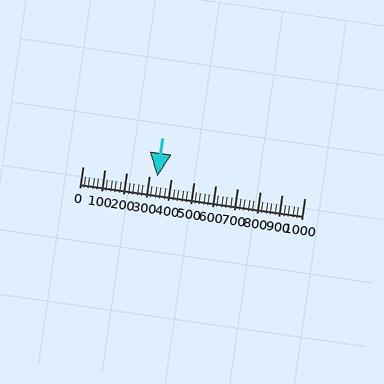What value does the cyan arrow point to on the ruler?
The cyan arrow points to approximately 336.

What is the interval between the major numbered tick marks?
The major tick marks are spaced 100 units apart.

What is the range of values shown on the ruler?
The ruler shows values from 0 to 1000.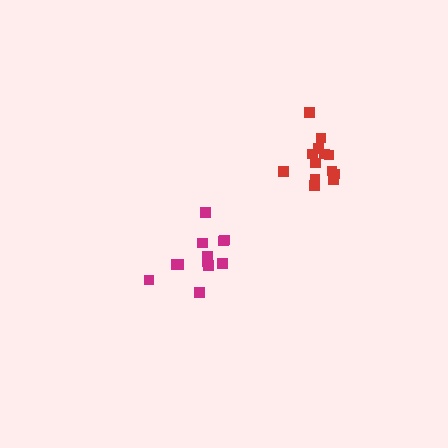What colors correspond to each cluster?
The clusters are colored: magenta, red.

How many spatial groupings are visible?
There are 2 spatial groupings.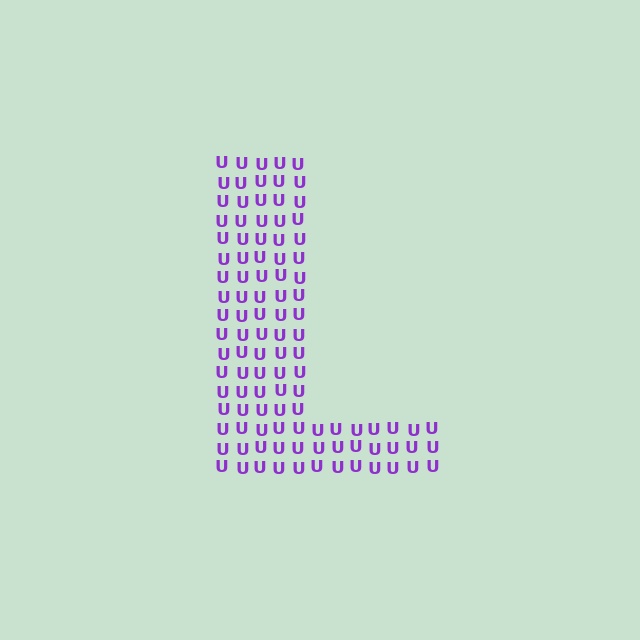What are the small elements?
The small elements are letter U's.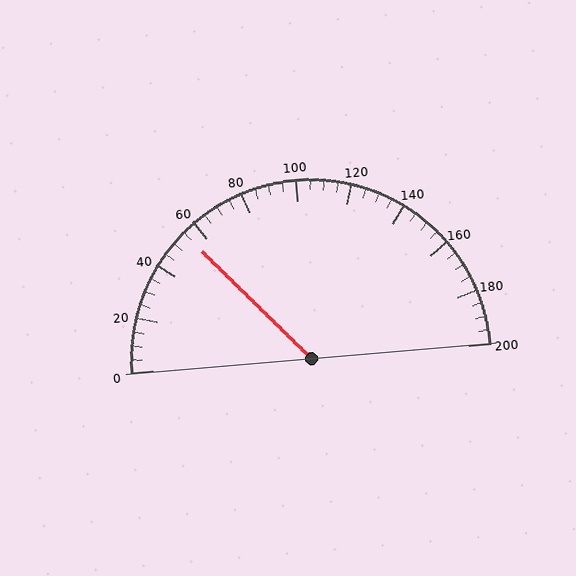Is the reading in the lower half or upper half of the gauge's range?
The reading is in the lower half of the range (0 to 200).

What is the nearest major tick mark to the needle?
The nearest major tick mark is 60.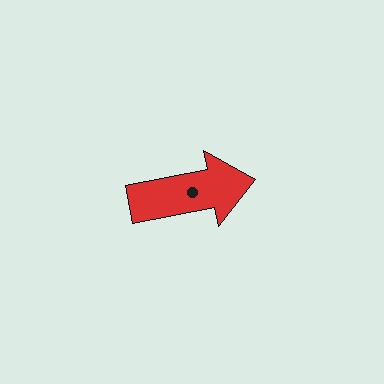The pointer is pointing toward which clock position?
Roughly 3 o'clock.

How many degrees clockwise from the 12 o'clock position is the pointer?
Approximately 79 degrees.